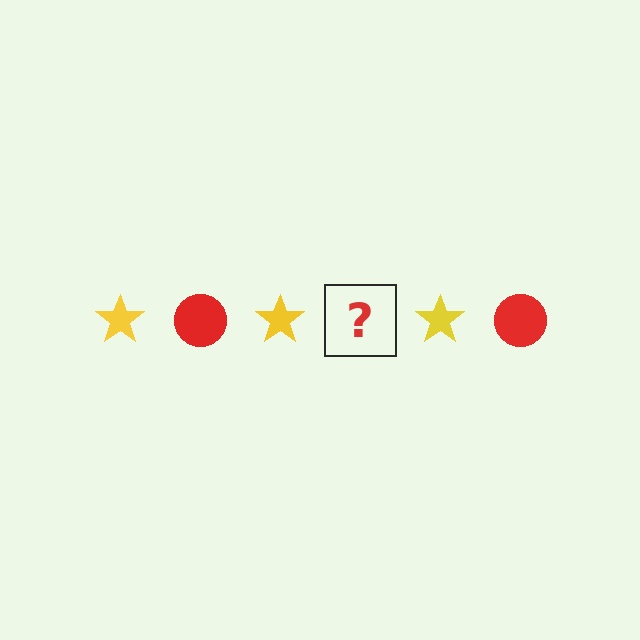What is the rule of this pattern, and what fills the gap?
The rule is that the pattern alternates between yellow star and red circle. The gap should be filled with a red circle.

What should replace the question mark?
The question mark should be replaced with a red circle.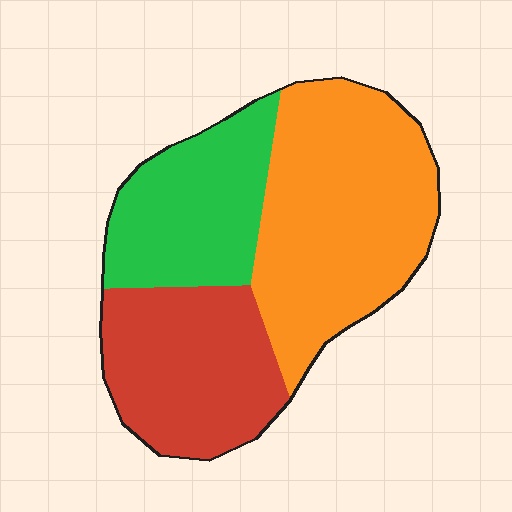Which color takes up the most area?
Orange, at roughly 45%.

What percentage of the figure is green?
Green covers around 25% of the figure.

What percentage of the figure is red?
Red takes up between a sixth and a third of the figure.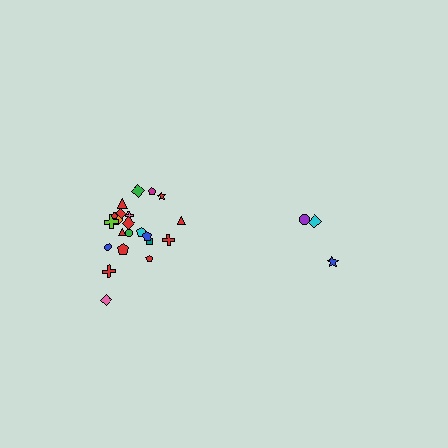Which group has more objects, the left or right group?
The left group.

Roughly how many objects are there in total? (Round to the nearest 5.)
Roughly 25 objects in total.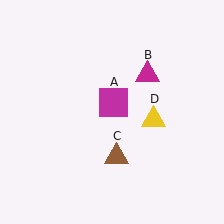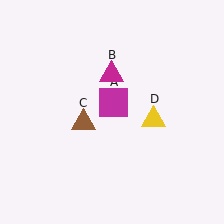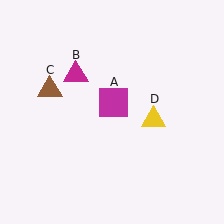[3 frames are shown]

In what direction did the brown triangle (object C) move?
The brown triangle (object C) moved up and to the left.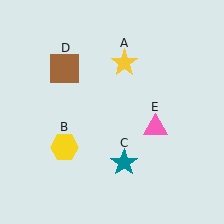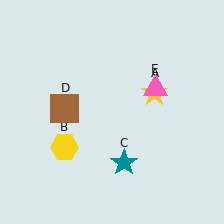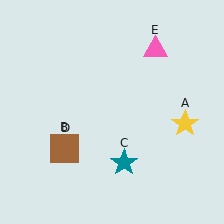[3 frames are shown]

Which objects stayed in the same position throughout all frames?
Yellow hexagon (object B) and teal star (object C) remained stationary.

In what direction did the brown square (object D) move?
The brown square (object D) moved down.